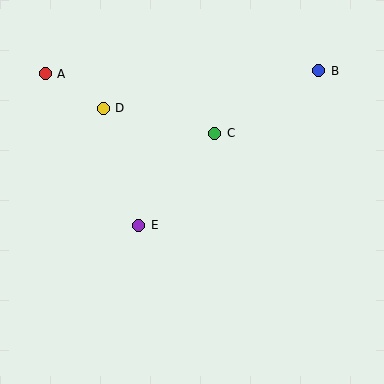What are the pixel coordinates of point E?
Point E is at (139, 225).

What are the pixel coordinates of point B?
Point B is at (319, 71).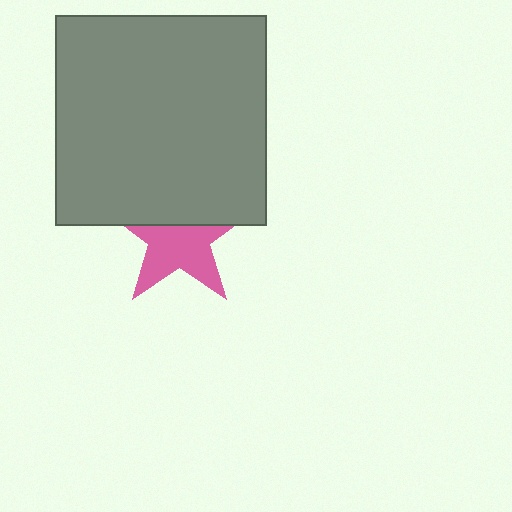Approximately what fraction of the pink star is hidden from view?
Roughly 41% of the pink star is hidden behind the gray square.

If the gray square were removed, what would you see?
You would see the complete pink star.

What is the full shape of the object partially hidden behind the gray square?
The partially hidden object is a pink star.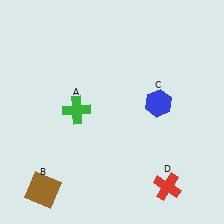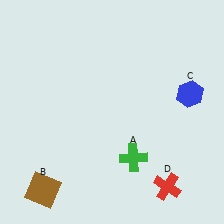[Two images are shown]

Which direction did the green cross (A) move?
The green cross (A) moved right.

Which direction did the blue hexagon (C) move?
The blue hexagon (C) moved right.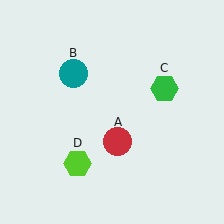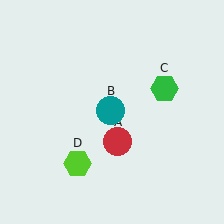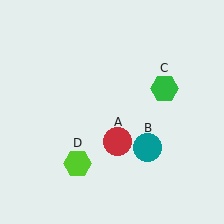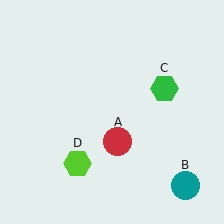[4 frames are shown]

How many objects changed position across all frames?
1 object changed position: teal circle (object B).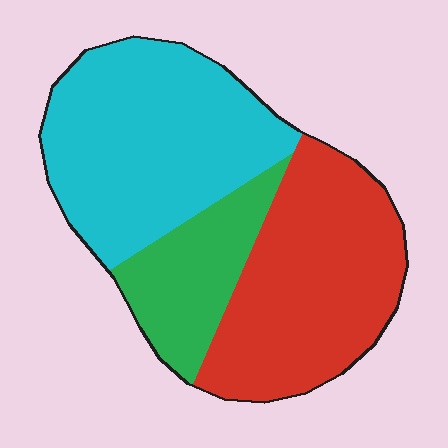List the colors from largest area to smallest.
From largest to smallest: cyan, red, green.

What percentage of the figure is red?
Red takes up between a quarter and a half of the figure.